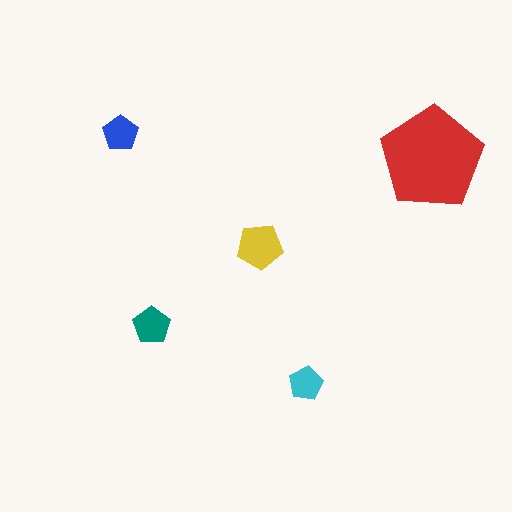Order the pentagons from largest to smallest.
the red one, the yellow one, the teal one, the blue one, the cyan one.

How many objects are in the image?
There are 5 objects in the image.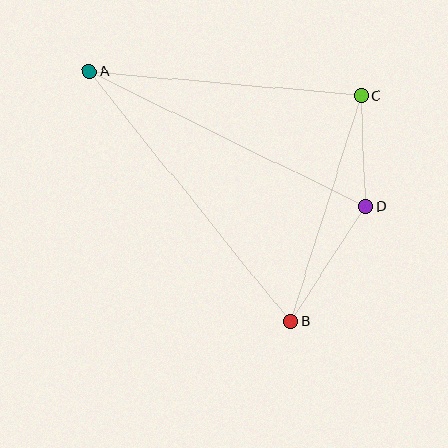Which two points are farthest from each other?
Points A and B are farthest from each other.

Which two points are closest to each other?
Points C and D are closest to each other.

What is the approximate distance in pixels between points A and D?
The distance between A and D is approximately 307 pixels.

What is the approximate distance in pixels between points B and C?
The distance between B and C is approximately 237 pixels.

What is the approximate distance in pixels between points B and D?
The distance between B and D is approximately 138 pixels.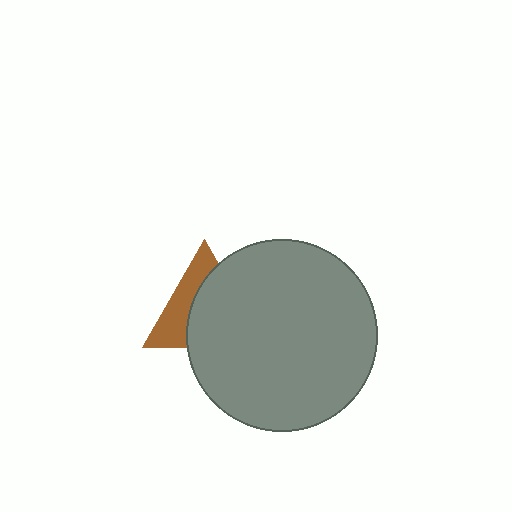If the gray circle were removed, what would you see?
You would see the complete brown triangle.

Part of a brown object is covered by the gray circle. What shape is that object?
It is a triangle.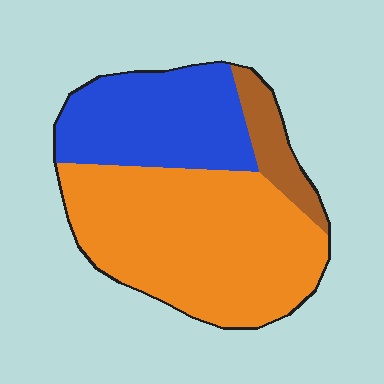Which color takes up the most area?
Orange, at roughly 60%.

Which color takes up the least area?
Brown, at roughly 10%.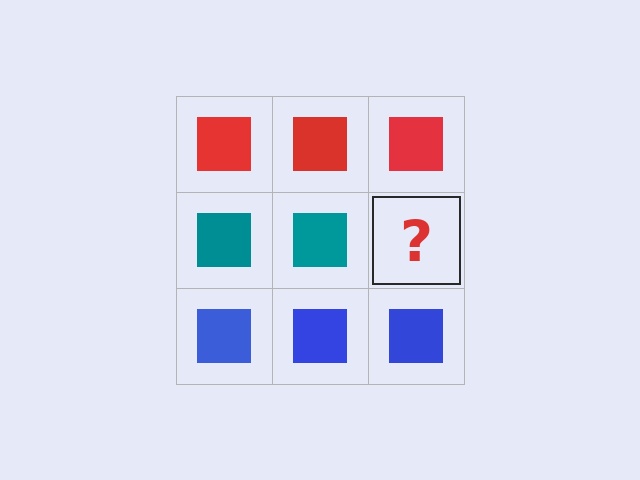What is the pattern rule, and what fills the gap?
The rule is that each row has a consistent color. The gap should be filled with a teal square.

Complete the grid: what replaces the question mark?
The question mark should be replaced with a teal square.